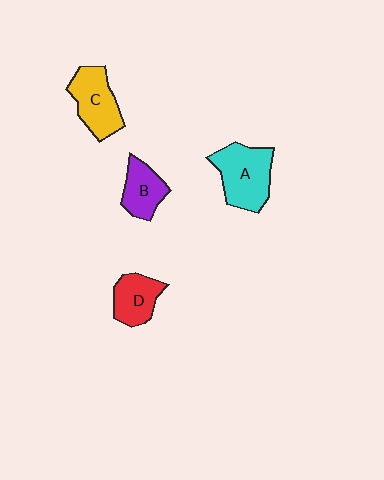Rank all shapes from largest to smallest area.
From largest to smallest: A (cyan), C (yellow), D (red), B (purple).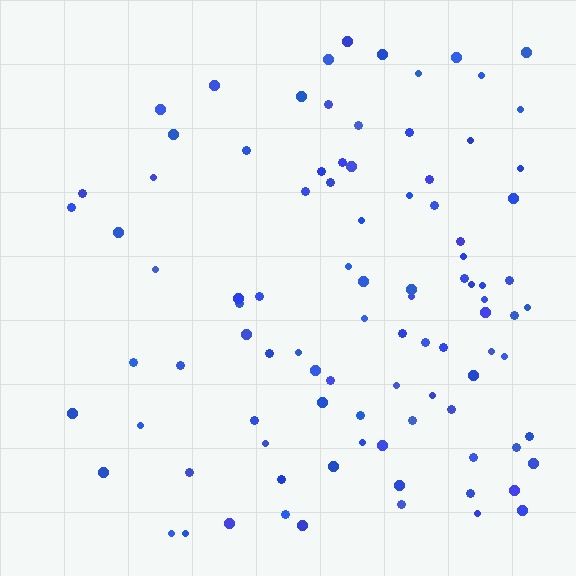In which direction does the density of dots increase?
From left to right, with the right side densest.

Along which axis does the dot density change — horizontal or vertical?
Horizontal.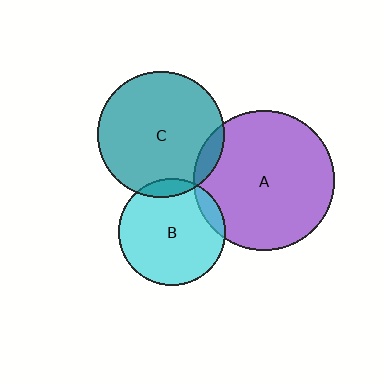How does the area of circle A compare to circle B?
Approximately 1.7 times.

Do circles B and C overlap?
Yes.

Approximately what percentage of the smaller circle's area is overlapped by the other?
Approximately 10%.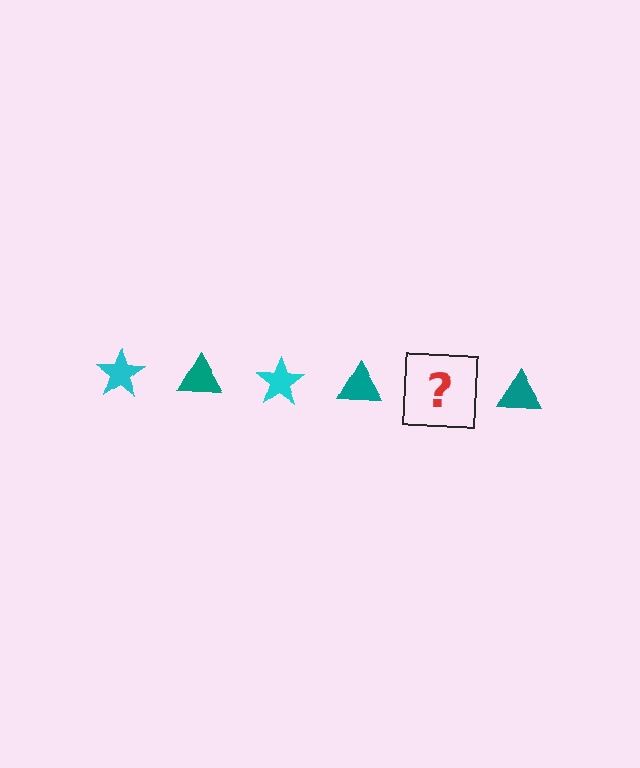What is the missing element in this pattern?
The missing element is a cyan star.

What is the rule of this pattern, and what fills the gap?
The rule is that the pattern alternates between cyan star and teal triangle. The gap should be filled with a cyan star.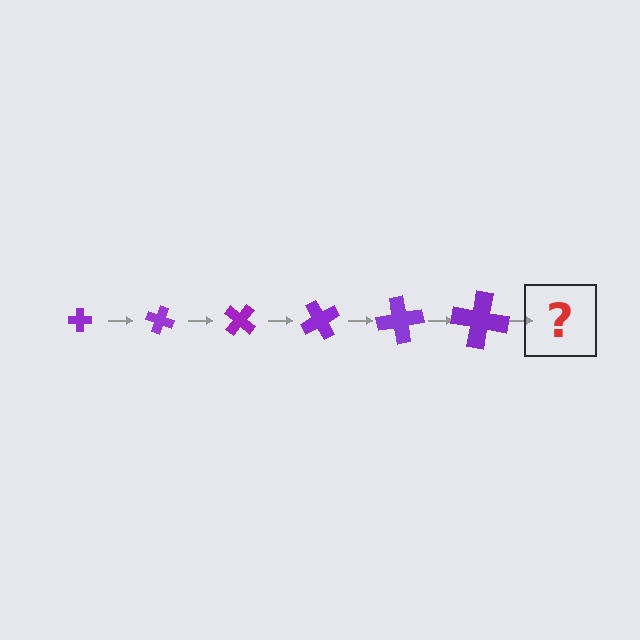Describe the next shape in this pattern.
It should be a cross, larger than the previous one and rotated 120 degrees from the start.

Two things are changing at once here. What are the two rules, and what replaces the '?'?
The two rules are that the cross grows larger each step and it rotates 20 degrees each step. The '?' should be a cross, larger than the previous one and rotated 120 degrees from the start.